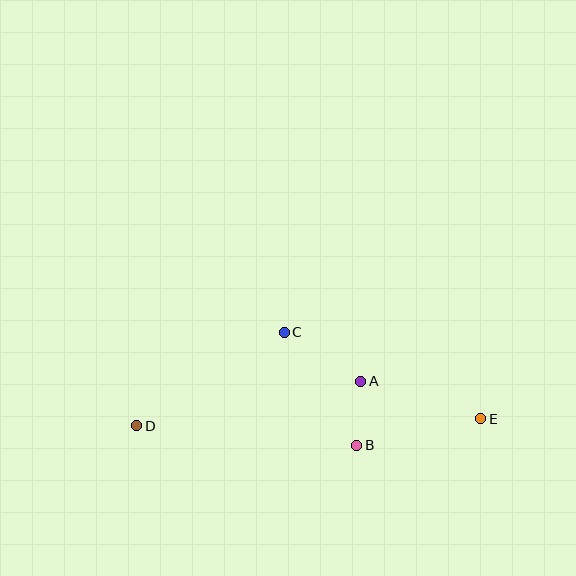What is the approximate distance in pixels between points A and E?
The distance between A and E is approximately 126 pixels.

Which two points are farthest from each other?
Points D and E are farthest from each other.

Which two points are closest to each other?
Points A and B are closest to each other.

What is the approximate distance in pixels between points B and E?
The distance between B and E is approximately 127 pixels.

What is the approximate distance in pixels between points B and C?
The distance between B and C is approximately 134 pixels.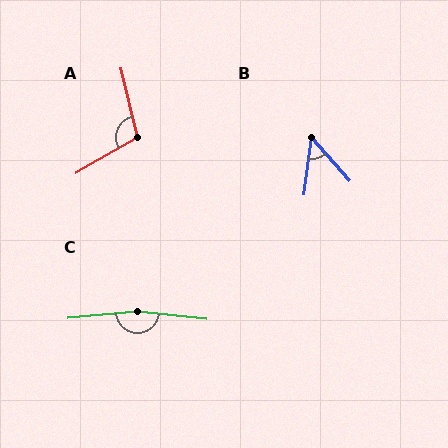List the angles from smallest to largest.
B (49°), A (107°), C (168°).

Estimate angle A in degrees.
Approximately 107 degrees.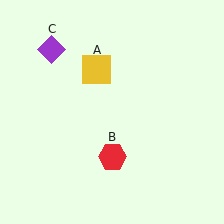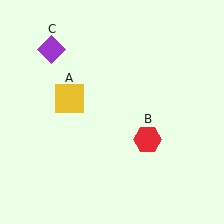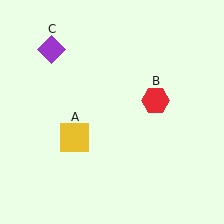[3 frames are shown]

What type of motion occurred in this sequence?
The yellow square (object A), red hexagon (object B) rotated counterclockwise around the center of the scene.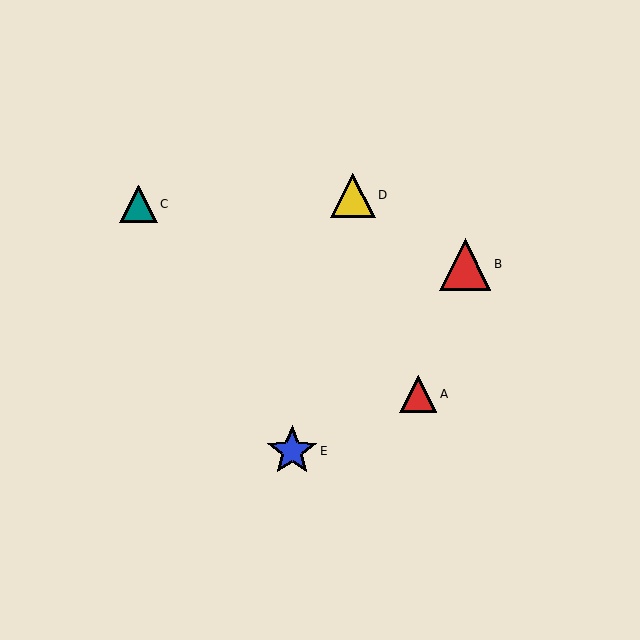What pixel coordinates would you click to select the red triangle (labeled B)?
Click at (465, 264) to select the red triangle B.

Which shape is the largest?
The red triangle (labeled B) is the largest.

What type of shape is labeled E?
Shape E is a blue star.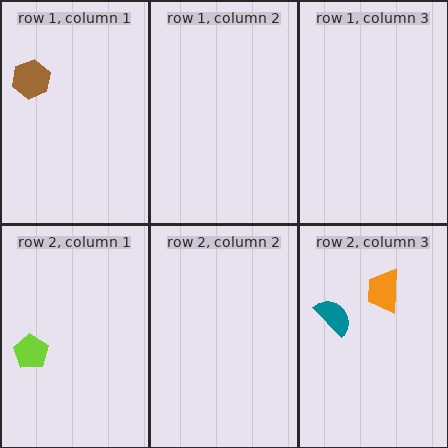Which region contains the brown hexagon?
The row 1, column 1 region.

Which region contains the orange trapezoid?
The row 2, column 3 region.